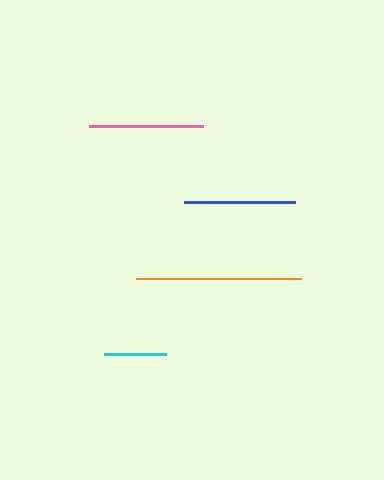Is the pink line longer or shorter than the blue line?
The pink line is longer than the blue line.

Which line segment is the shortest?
The cyan line is the shortest at approximately 62 pixels.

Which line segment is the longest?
The orange line is the longest at approximately 165 pixels.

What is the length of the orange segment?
The orange segment is approximately 165 pixels long.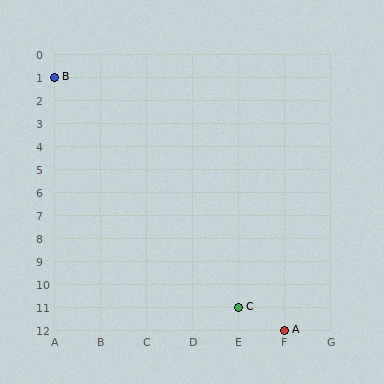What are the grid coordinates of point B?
Point B is at grid coordinates (A, 1).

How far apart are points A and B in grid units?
Points A and B are 5 columns and 11 rows apart (about 12.1 grid units diagonally).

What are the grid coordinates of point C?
Point C is at grid coordinates (E, 11).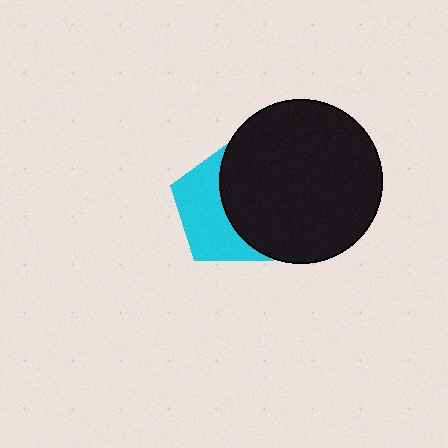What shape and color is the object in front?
The object in front is a black circle.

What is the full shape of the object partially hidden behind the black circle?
The partially hidden object is a cyan pentagon.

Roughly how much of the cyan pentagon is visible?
About half of it is visible (roughly 46%).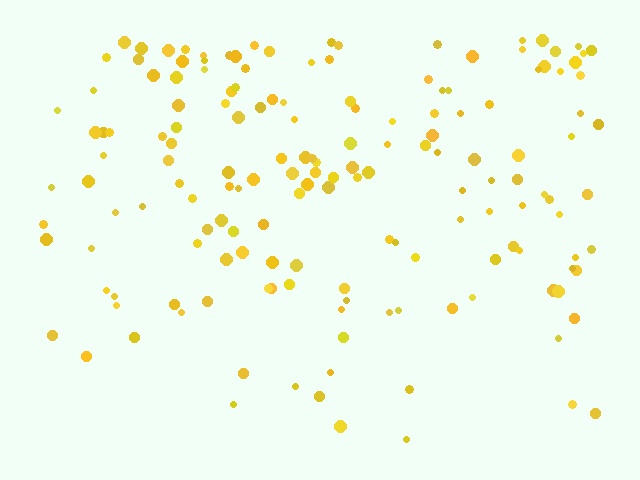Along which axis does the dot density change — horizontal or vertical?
Vertical.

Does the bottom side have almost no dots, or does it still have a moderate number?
Still a moderate number, just noticeably fewer than the top.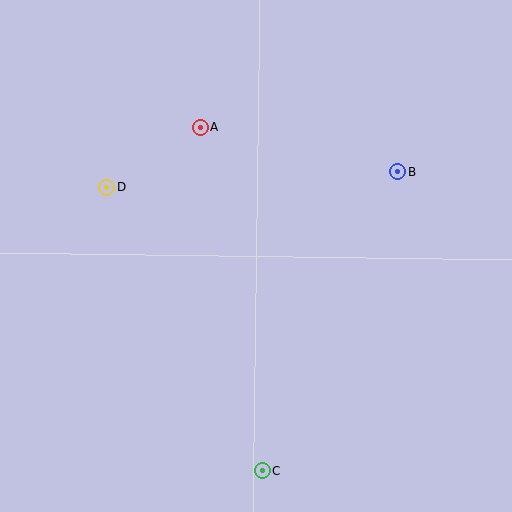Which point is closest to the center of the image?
Point A at (200, 128) is closest to the center.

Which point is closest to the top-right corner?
Point B is closest to the top-right corner.